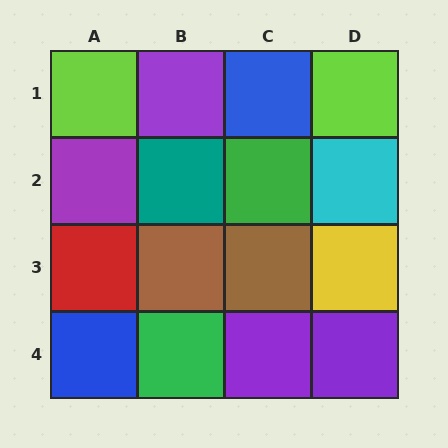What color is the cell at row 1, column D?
Lime.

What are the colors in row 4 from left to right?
Blue, green, purple, purple.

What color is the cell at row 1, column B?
Purple.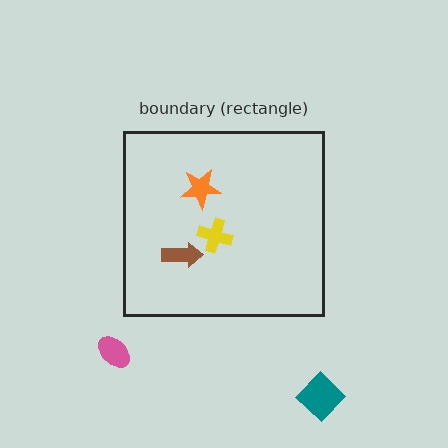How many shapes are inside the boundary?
3 inside, 2 outside.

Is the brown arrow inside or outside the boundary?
Inside.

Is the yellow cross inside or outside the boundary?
Inside.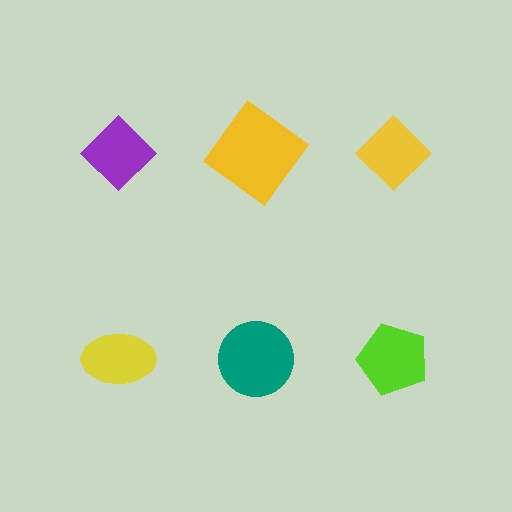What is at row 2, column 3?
A lime pentagon.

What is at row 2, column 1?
A yellow ellipse.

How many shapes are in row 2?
3 shapes.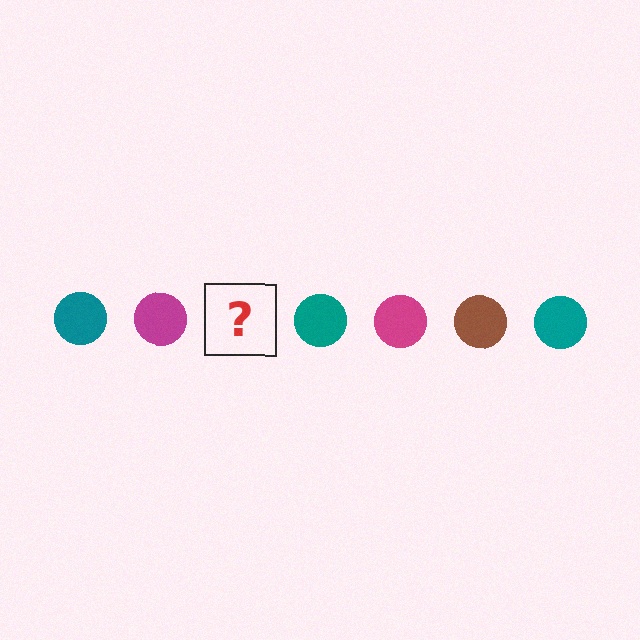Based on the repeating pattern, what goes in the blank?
The blank should be a brown circle.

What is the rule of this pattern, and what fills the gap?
The rule is that the pattern cycles through teal, magenta, brown circles. The gap should be filled with a brown circle.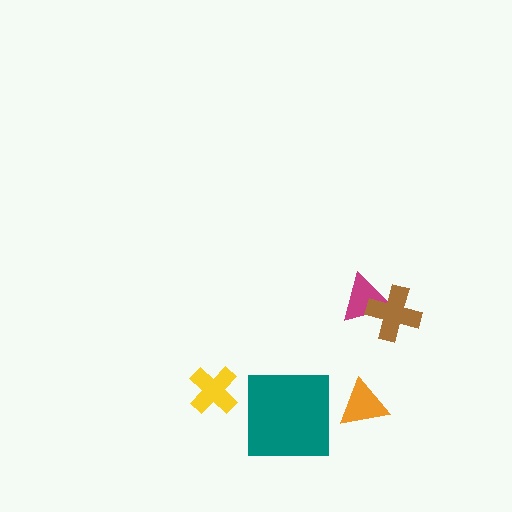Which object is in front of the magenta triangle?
The brown cross is in front of the magenta triangle.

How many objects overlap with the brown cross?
1 object overlaps with the brown cross.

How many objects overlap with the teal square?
0 objects overlap with the teal square.